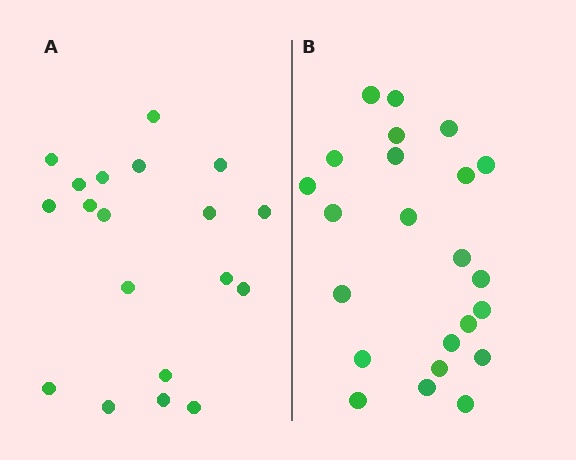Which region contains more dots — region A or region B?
Region B (the right region) has more dots.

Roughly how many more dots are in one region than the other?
Region B has about 4 more dots than region A.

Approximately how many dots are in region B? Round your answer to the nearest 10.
About 20 dots. (The exact count is 23, which rounds to 20.)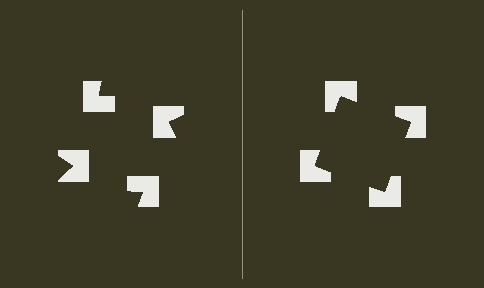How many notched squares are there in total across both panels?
8 — 4 on each side.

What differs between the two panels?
The notched squares are positioned identically on both sides; only the wedge orientations differ. On the right they align to a square; on the left they are misaligned.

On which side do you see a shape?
An illusory square appears on the right side. On the left side the wedge cuts are rotated, so no coherent shape forms.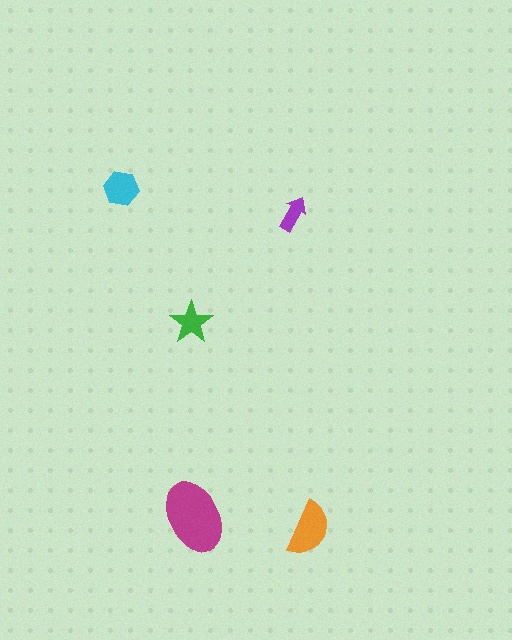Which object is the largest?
The magenta ellipse.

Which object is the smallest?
The purple arrow.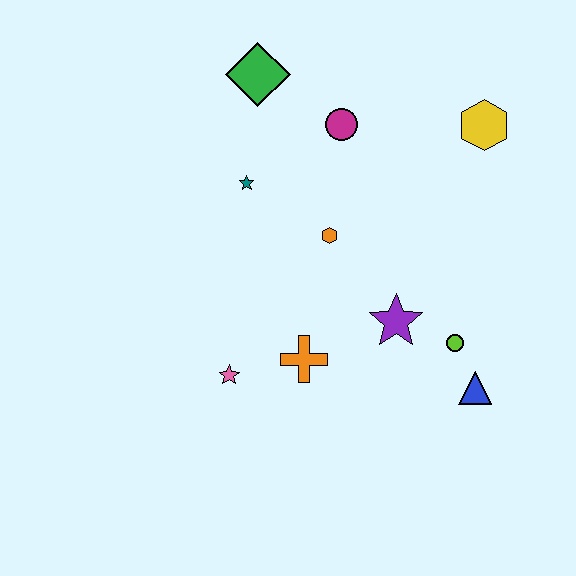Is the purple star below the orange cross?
No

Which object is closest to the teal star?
The orange hexagon is closest to the teal star.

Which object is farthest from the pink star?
The yellow hexagon is farthest from the pink star.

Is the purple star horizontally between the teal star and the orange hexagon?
No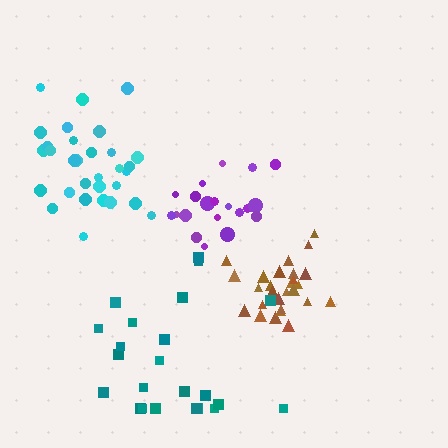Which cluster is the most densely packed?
Purple.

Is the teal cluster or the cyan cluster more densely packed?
Cyan.